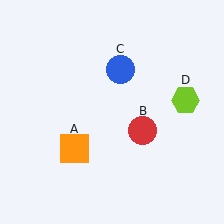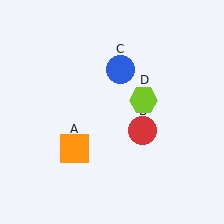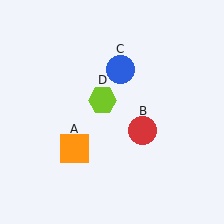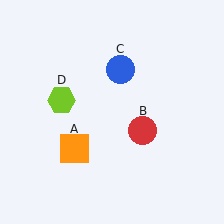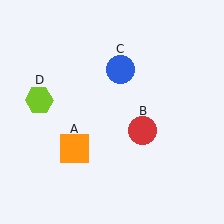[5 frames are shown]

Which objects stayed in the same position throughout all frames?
Orange square (object A) and red circle (object B) and blue circle (object C) remained stationary.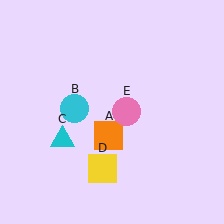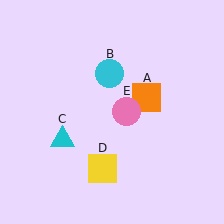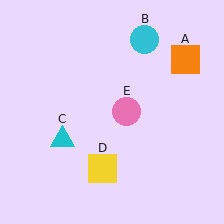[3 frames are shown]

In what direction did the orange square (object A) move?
The orange square (object A) moved up and to the right.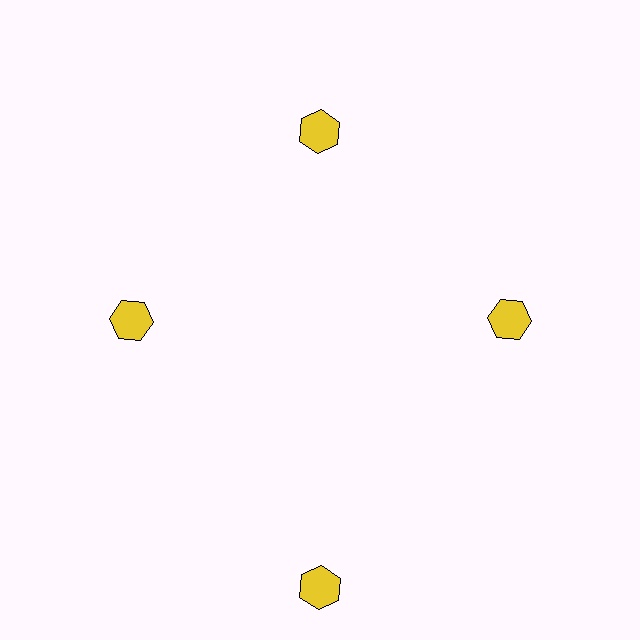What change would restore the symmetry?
The symmetry would be restored by moving it inward, back onto the ring so that all 4 hexagons sit at equal angles and equal distance from the center.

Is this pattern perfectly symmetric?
No. The 4 yellow hexagons are arranged in a ring, but one element near the 6 o'clock position is pushed outward from the center, breaking the 4-fold rotational symmetry.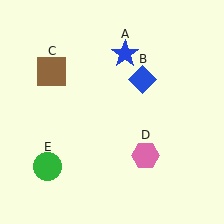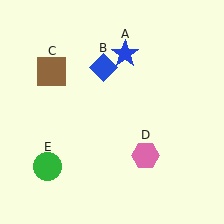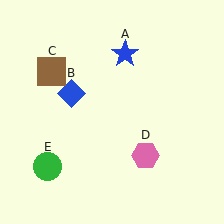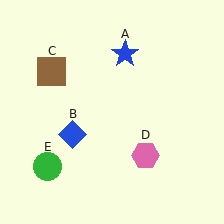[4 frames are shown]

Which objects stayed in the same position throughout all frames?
Blue star (object A) and brown square (object C) and pink hexagon (object D) and green circle (object E) remained stationary.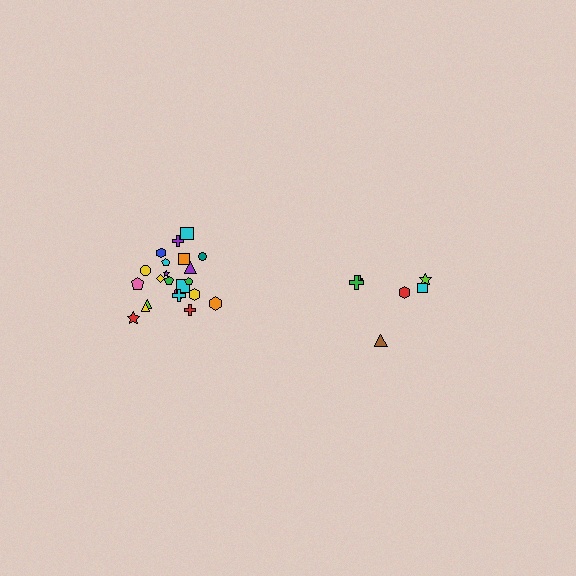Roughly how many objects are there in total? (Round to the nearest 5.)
Roughly 30 objects in total.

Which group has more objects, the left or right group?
The left group.